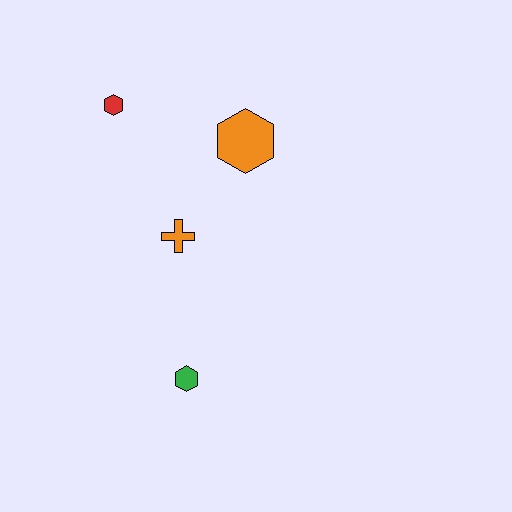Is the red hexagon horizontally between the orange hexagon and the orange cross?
No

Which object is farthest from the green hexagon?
The red hexagon is farthest from the green hexagon.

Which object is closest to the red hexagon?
The orange hexagon is closest to the red hexagon.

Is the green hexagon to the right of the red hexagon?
Yes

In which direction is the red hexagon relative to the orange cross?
The red hexagon is above the orange cross.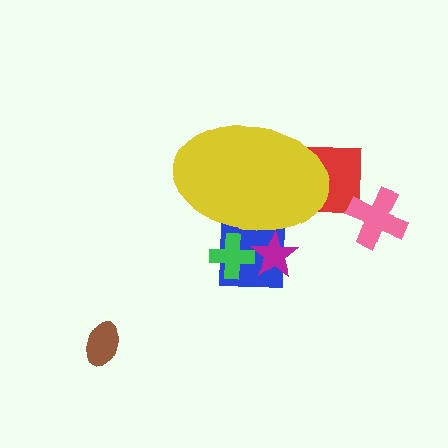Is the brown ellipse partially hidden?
No, the brown ellipse is fully visible.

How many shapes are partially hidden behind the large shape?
4 shapes are partially hidden.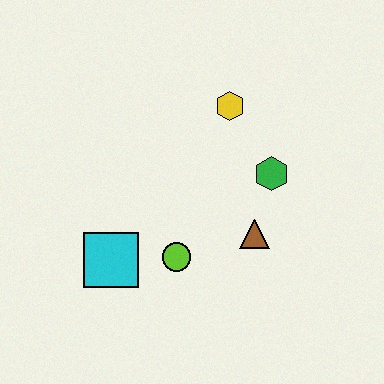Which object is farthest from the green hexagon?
The cyan square is farthest from the green hexagon.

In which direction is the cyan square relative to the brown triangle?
The cyan square is to the left of the brown triangle.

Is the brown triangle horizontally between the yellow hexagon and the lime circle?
No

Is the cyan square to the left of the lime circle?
Yes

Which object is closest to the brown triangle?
The green hexagon is closest to the brown triangle.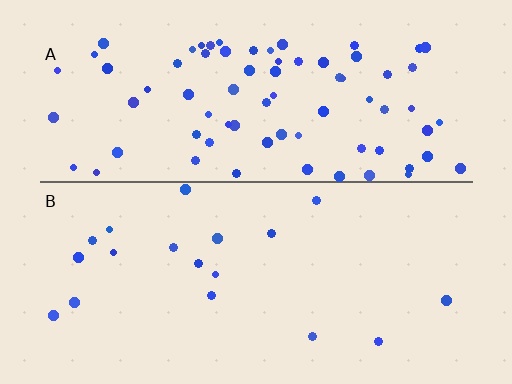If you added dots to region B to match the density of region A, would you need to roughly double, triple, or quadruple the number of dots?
Approximately quadruple.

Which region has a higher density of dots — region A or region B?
A (the top).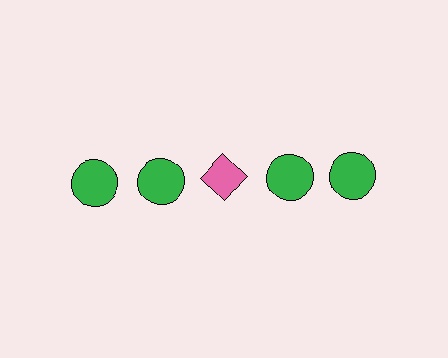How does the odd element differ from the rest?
It differs in both color (pink instead of green) and shape (diamond instead of circle).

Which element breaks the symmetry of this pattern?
The pink diamond in the top row, center column breaks the symmetry. All other shapes are green circles.